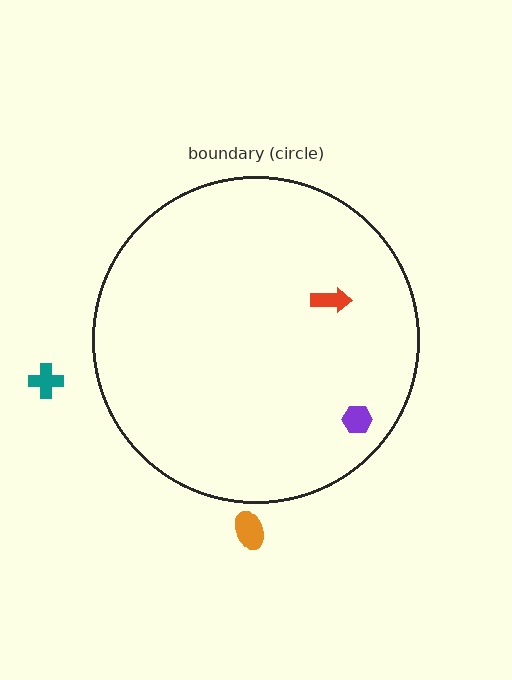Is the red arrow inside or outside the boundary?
Inside.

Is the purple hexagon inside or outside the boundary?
Inside.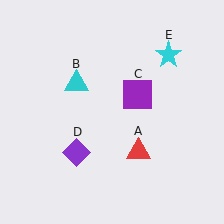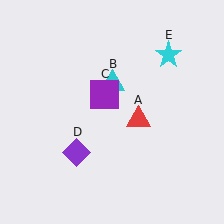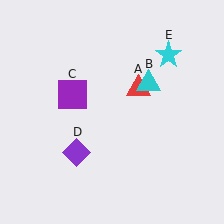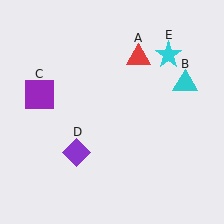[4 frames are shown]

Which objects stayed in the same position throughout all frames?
Purple diamond (object D) and cyan star (object E) remained stationary.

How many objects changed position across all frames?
3 objects changed position: red triangle (object A), cyan triangle (object B), purple square (object C).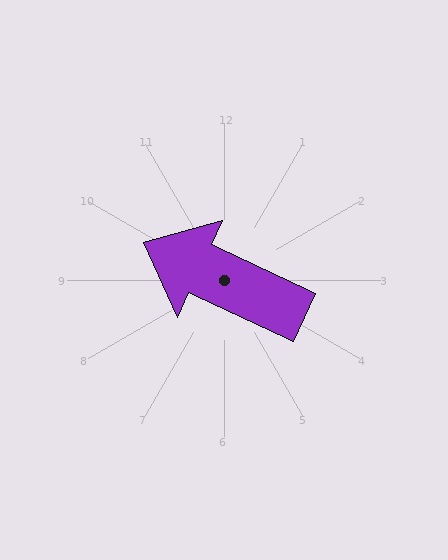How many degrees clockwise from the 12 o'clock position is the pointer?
Approximately 295 degrees.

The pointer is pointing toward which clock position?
Roughly 10 o'clock.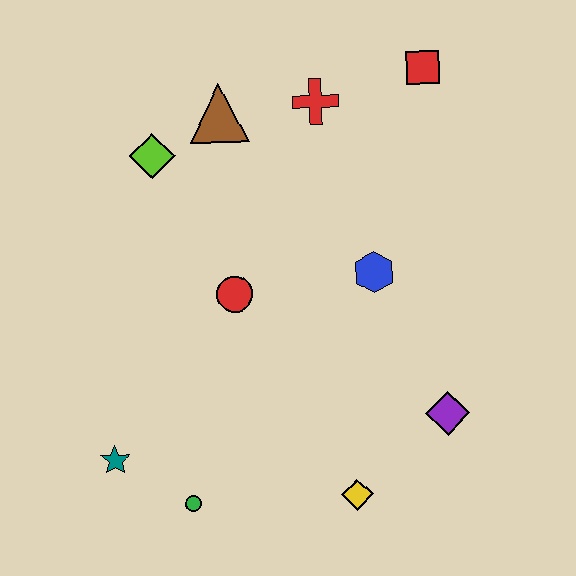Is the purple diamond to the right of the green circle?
Yes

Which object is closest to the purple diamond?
The yellow diamond is closest to the purple diamond.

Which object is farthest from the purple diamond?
The lime diamond is farthest from the purple diamond.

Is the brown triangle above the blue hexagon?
Yes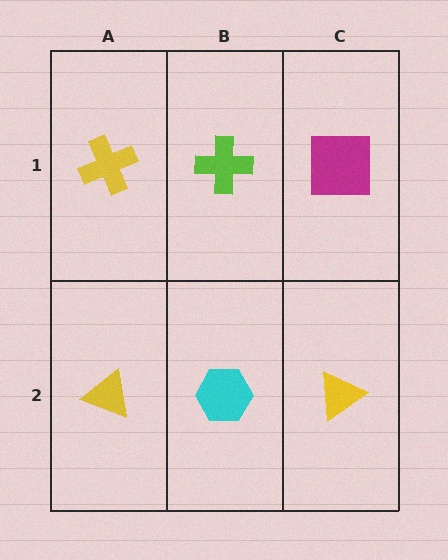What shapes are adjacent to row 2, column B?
A lime cross (row 1, column B), a yellow triangle (row 2, column A), a yellow triangle (row 2, column C).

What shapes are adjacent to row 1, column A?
A yellow triangle (row 2, column A), a lime cross (row 1, column B).